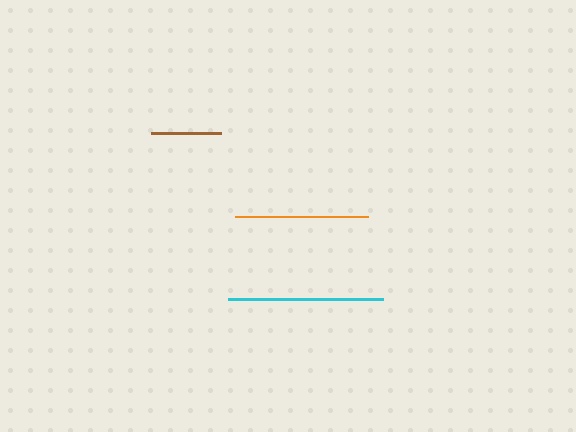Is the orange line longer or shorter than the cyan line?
The cyan line is longer than the orange line.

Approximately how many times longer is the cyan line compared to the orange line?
The cyan line is approximately 1.2 times the length of the orange line.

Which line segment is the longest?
The cyan line is the longest at approximately 155 pixels.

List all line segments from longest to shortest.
From longest to shortest: cyan, orange, brown.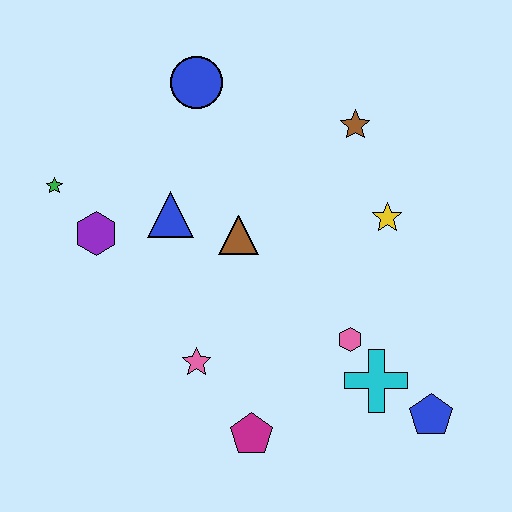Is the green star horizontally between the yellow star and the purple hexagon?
No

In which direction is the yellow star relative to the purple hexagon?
The yellow star is to the right of the purple hexagon.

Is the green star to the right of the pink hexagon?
No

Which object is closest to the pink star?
The magenta pentagon is closest to the pink star.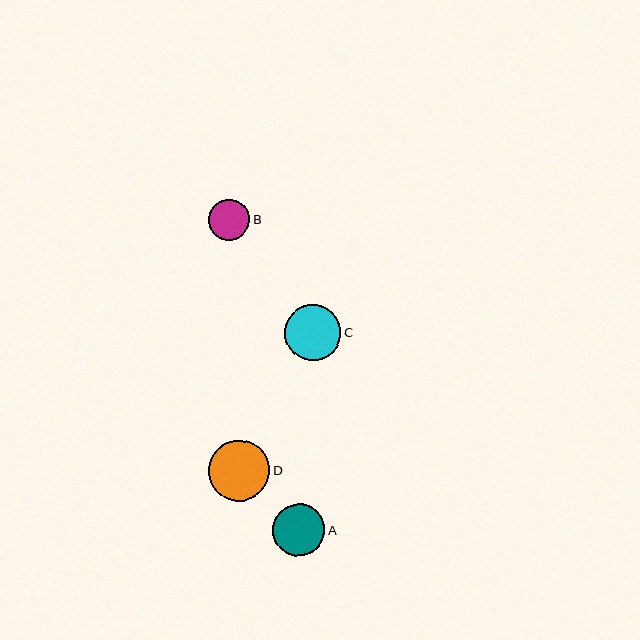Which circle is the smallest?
Circle B is the smallest with a size of approximately 41 pixels.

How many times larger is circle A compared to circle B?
Circle A is approximately 1.3 times the size of circle B.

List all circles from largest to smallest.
From largest to smallest: D, C, A, B.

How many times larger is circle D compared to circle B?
Circle D is approximately 1.5 times the size of circle B.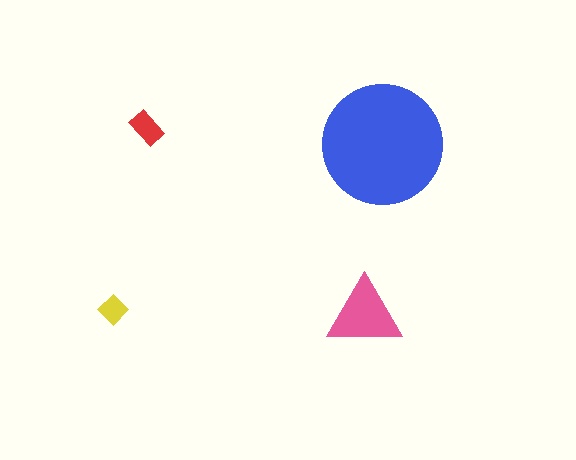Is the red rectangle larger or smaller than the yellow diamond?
Larger.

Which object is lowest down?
The pink triangle is bottommost.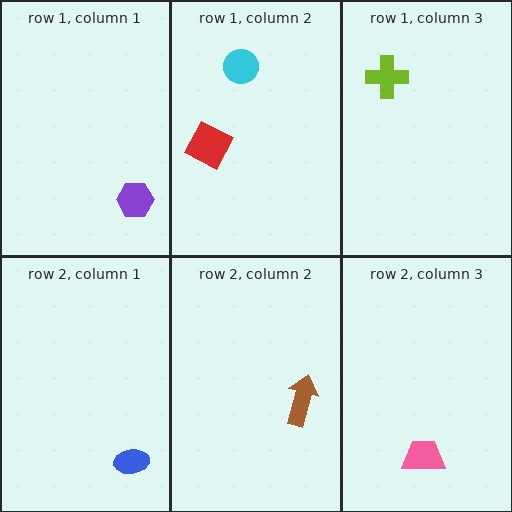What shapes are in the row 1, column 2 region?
The red diamond, the cyan circle.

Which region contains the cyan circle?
The row 1, column 2 region.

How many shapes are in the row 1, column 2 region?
2.